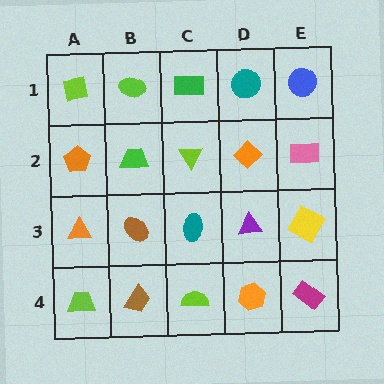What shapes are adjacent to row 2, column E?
A blue circle (row 1, column E), a yellow square (row 3, column E), an orange diamond (row 2, column D).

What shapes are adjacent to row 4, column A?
An orange triangle (row 3, column A), a brown trapezoid (row 4, column B).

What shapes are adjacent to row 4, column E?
A yellow square (row 3, column E), an orange hexagon (row 4, column D).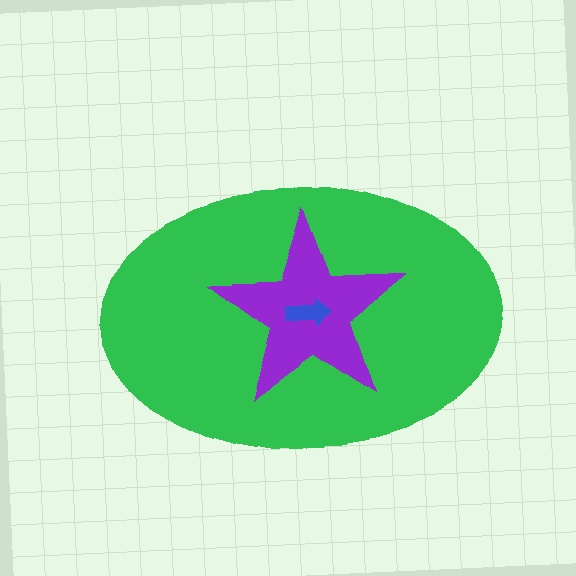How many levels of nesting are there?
3.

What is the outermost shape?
The green ellipse.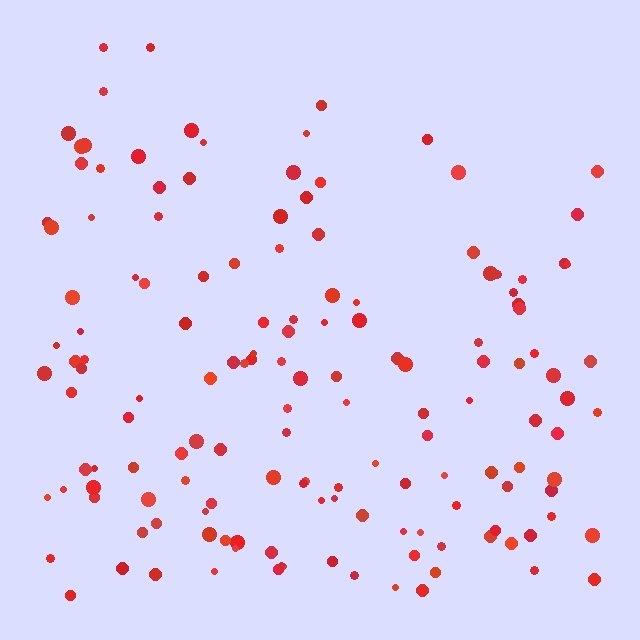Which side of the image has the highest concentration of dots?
The bottom.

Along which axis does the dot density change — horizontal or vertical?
Vertical.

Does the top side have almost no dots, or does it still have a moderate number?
Still a moderate number, just noticeably fewer than the bottom.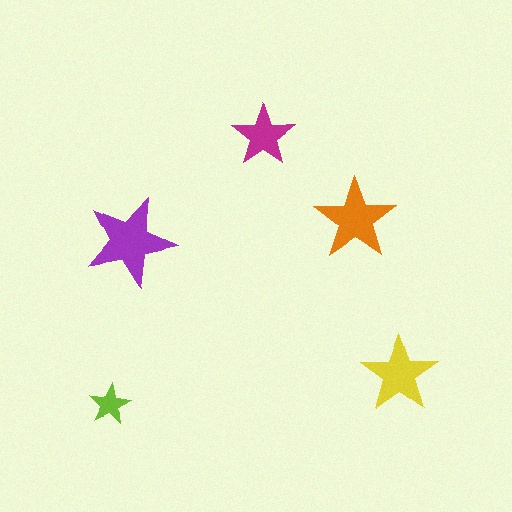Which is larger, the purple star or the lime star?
The purple one.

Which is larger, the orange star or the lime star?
The orange one.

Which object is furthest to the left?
The lime star is leftmost.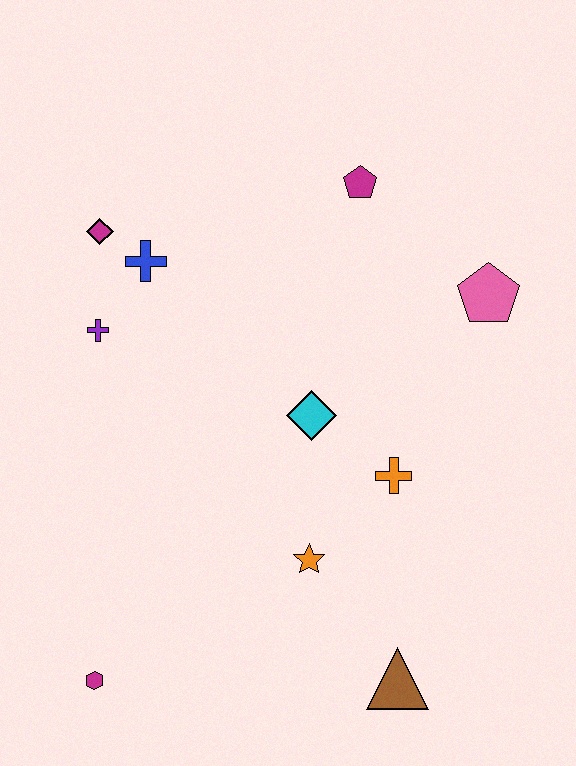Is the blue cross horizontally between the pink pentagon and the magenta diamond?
Yes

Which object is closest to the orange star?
The orange cross is closest to the orange star.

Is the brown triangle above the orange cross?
No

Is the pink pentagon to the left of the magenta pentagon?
No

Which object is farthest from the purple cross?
The brown triangle is farthest from the purple cross.